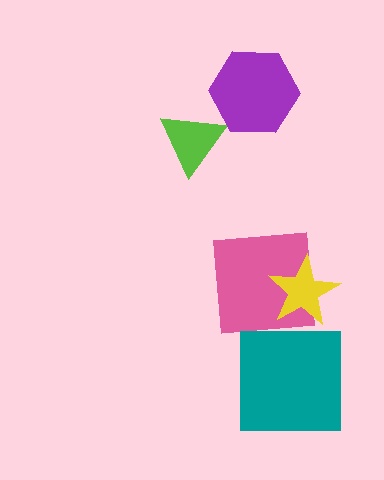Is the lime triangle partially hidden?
No, no other shape covers it.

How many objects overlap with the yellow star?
1 object overlaps with the yellow star.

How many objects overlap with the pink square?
1 object overlaps with the pink square.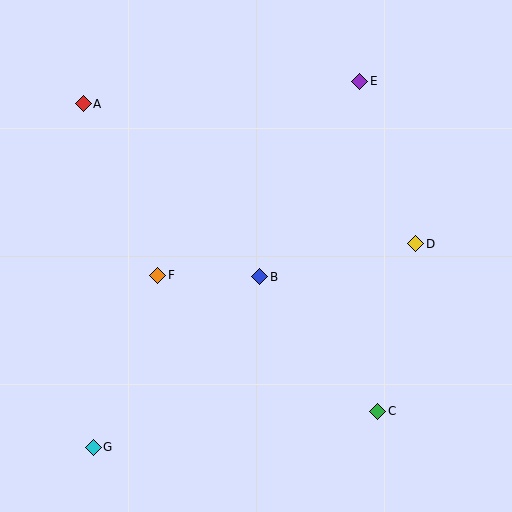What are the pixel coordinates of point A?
Point A is at (83, 104).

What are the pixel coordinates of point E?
Point E is at (360, 81).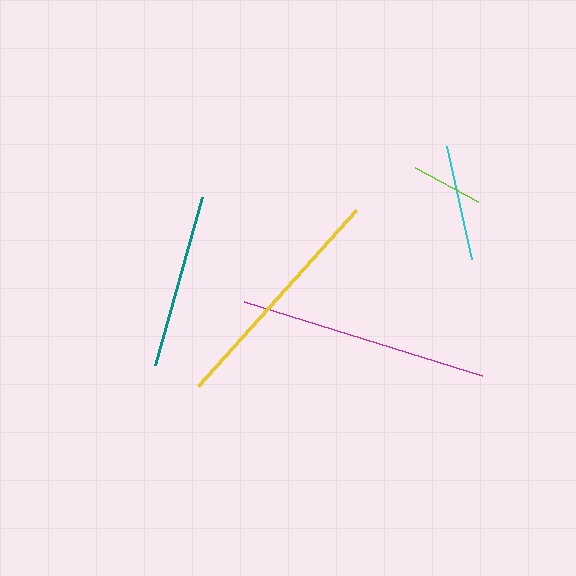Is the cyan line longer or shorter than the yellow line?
The yellow line is longer than the cyan line.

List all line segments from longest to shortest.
From longest to shortest: magenta, yellow, teal, cyan, lime.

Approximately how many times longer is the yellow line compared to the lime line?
The yellow line is approximately 3.3 times the length of the lime line.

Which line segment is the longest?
The magenta line is the longest at approximately 249 pixels.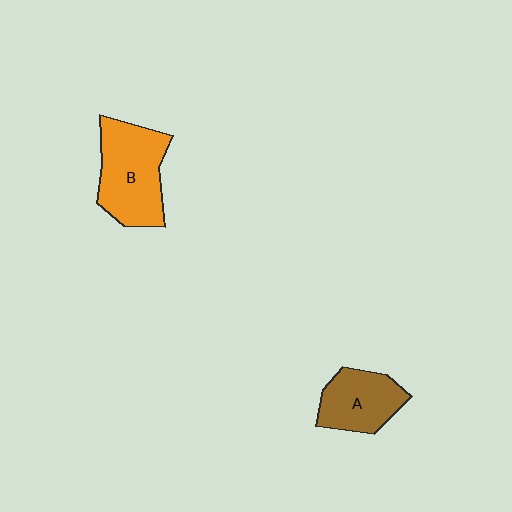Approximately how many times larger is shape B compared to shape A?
Approximately 1.4 times.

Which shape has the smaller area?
Shape A (brown).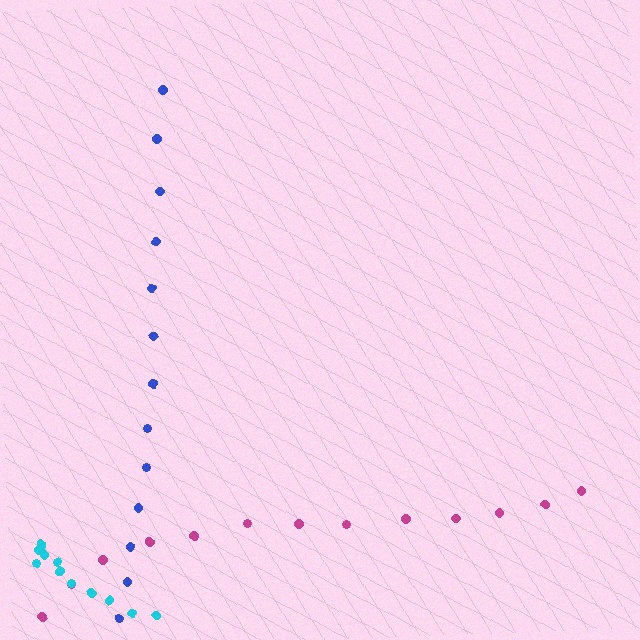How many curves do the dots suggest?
There are 3 distinct paths.